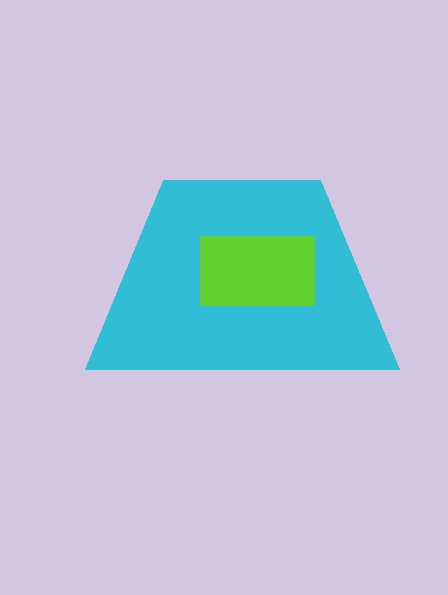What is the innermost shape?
The lime rectangle.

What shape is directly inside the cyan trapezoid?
The lime rectangle.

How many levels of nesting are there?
2.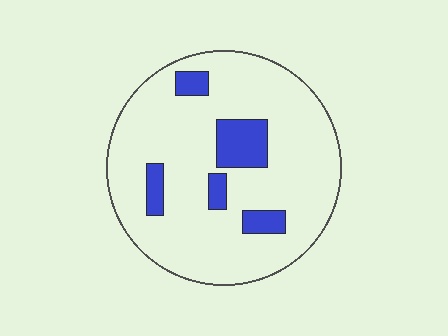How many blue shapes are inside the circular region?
5.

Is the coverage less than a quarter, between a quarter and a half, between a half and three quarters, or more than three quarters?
Less than a quarter.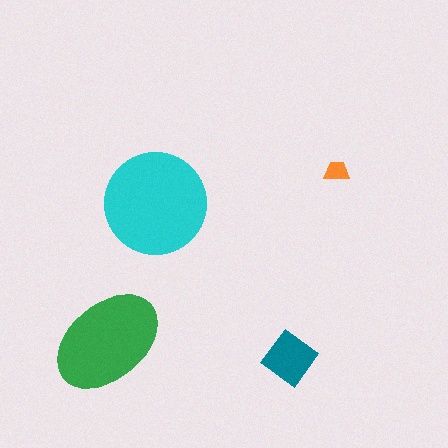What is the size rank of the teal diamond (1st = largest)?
3rd.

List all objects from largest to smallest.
The cyan circle, the green ellipse, the teal diamond, the orange trapezoid.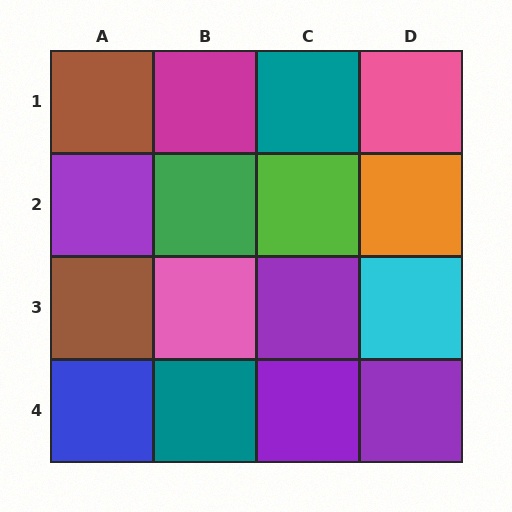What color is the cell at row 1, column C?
Teal.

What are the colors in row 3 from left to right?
Brown, pink, purple, cyan.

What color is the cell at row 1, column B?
Magenta.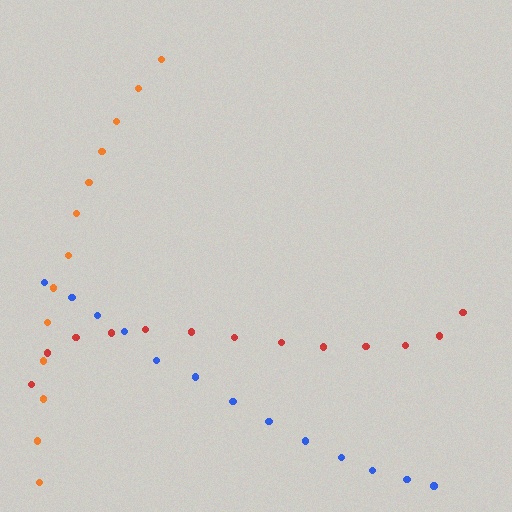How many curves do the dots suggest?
There are 3 distinct paths.